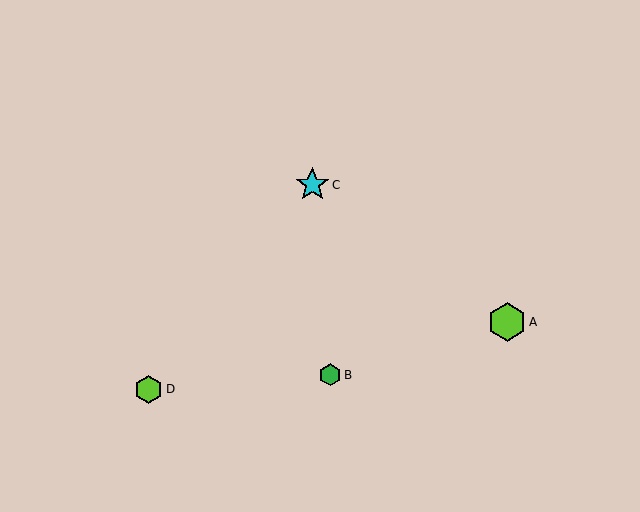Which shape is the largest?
The lime hexagon (labeled A) is the largest.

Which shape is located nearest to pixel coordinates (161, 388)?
The lime hexagon (labeled D) at (149, 389) is nearest to that location.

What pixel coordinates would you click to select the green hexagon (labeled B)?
Click at (330, 375) to select the green hexagon B.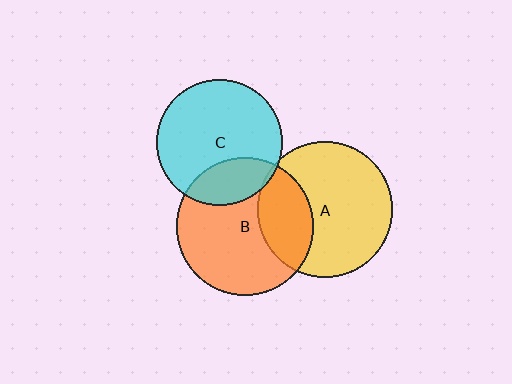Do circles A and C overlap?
Yes.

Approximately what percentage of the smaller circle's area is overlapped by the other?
Approximately 5%.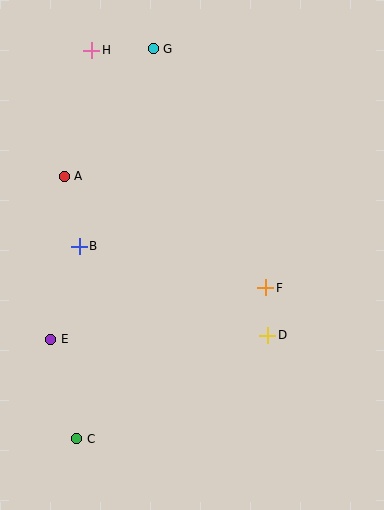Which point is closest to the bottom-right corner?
Point D is closest to the bottom-right corner.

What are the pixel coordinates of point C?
Point C is at (77, 439).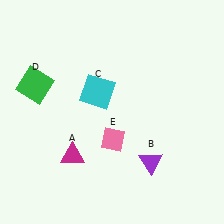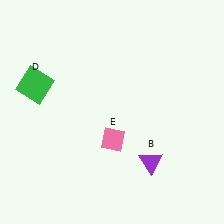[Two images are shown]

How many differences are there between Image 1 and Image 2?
There are 2 differences between the two images.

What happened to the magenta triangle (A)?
The magenta triangle (A) was removed in Image 2. It was in the bottom-left area of Image 1.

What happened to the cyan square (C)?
The cyan square (C) was removed in Image 2. It was in the top-left area of Image 1.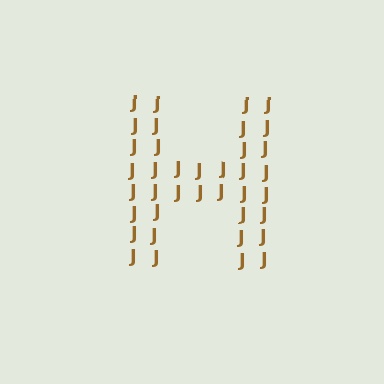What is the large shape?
The large shape is the letter H.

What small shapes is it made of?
It is made of small letter J's.